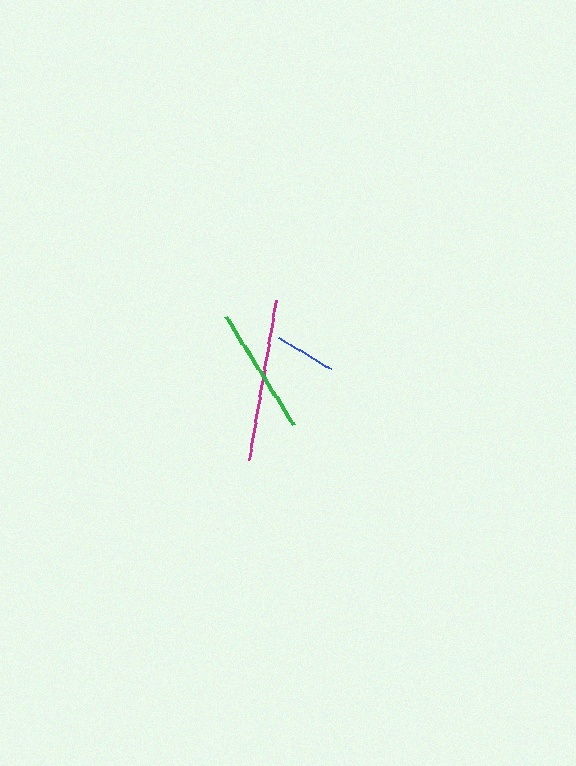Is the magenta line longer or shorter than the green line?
The magenta line is longer than the green line.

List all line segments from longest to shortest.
From longest to shortest: magenta, green, blue.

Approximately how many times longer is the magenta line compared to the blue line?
The magenta line is approximately 2.7 times the length of the blue line.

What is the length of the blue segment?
The blue segment is approximately 61 pixels long.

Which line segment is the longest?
The magenta line is the longest at approximately 161 pixels.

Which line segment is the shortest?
The blue line is the shortest at approximately 61 pixels.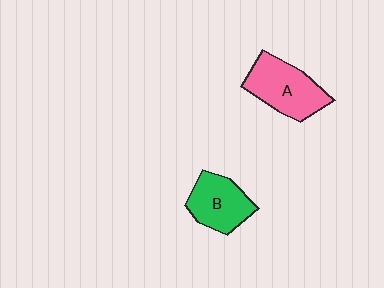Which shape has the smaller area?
Shape B (green).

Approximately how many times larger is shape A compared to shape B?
Approximately 1.2 times.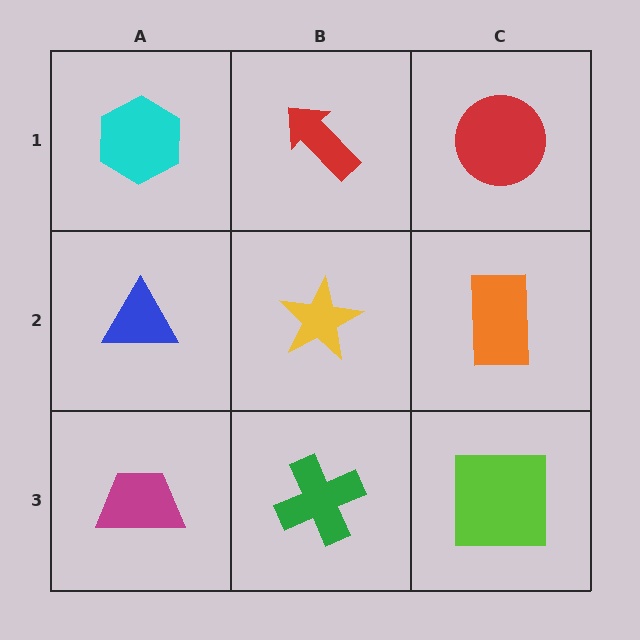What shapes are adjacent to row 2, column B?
A red arrow (row 1, column B), a green cross (row 3, column B), a blue triangle (row 2, column A), an orange rectangle (row 2, column C).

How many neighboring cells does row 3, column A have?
2.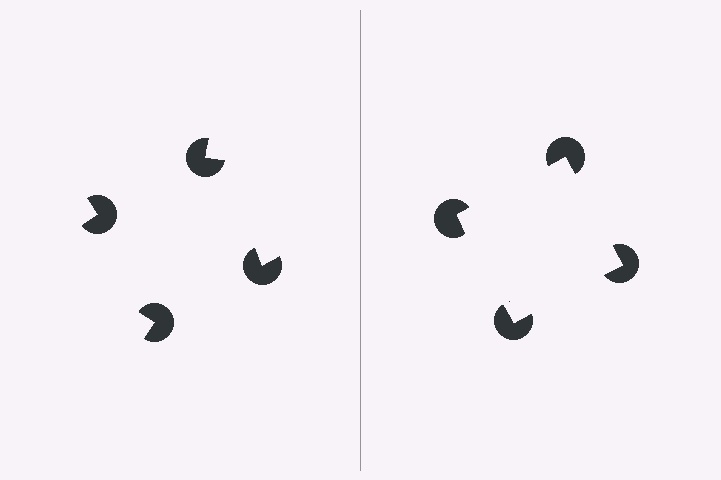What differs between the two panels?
The pac-man discs are positioned identically on both sides; only the wedge orientations differ. On the right they align to a square; on the left they are misaligned.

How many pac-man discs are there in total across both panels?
8 — 4 on each side.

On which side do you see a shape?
An illusory square appears on the right side. On the left side the wedge cuts are rotated, so no coherent shape forms.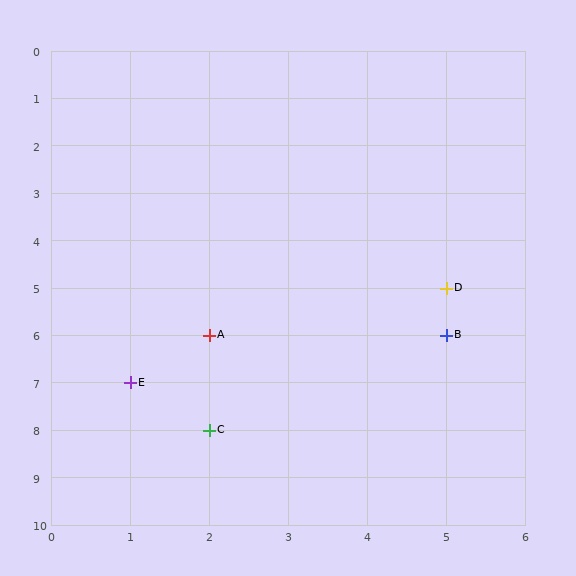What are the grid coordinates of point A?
Point A is at grid coordinates (2, 6).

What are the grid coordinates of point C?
Point C is at grid coordinates (2, 8).